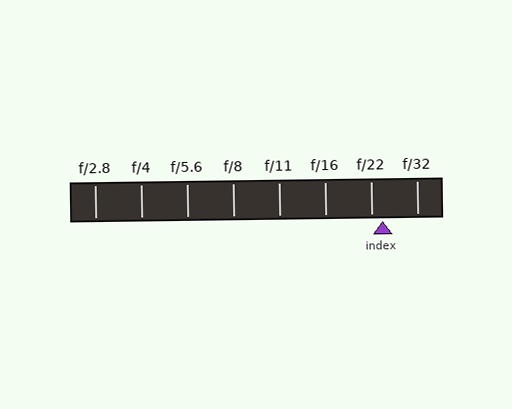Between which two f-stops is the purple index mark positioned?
The index mark is between f/22 and f/32.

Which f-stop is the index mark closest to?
The index mark is closest to f/22.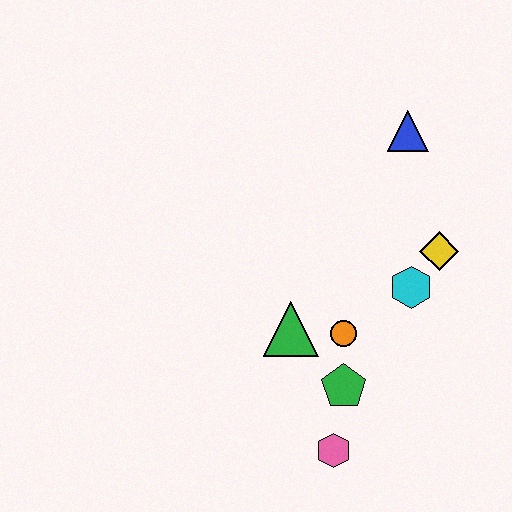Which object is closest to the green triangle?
The orange circle is closest to the green triangle.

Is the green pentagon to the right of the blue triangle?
No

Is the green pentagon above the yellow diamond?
No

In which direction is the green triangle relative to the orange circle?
The green triangle is to the left of the orange circle.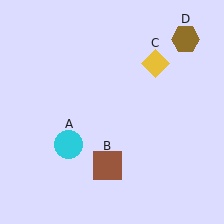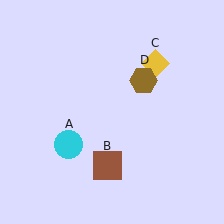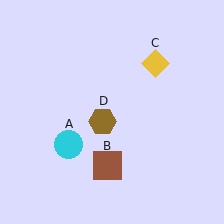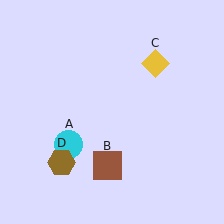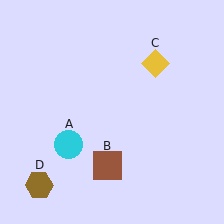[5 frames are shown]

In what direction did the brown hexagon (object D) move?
The brown hexagon (object D) moved down and to the left.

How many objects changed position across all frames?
1 object changed position: brown hexagon (object D).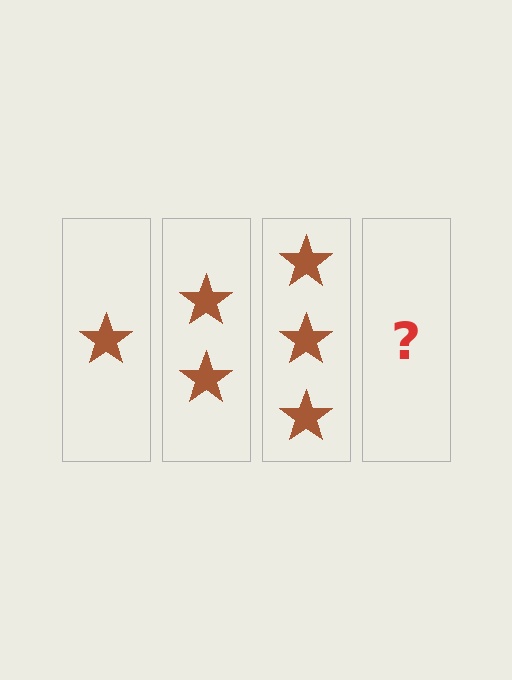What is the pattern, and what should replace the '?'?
The pattern is that each step adds one more star. The '?' should be 4 stars.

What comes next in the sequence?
The next element should be 4 stars.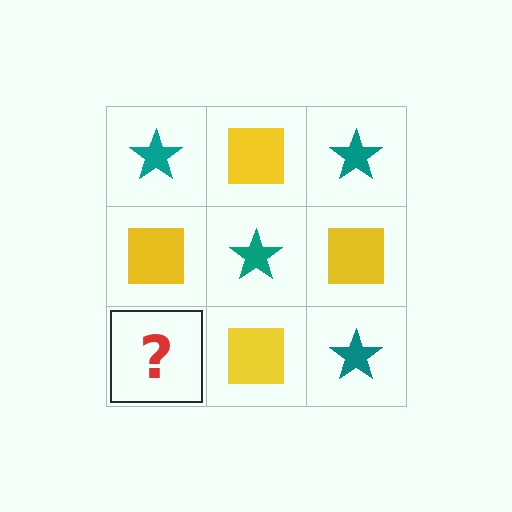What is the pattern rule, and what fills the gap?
The rule is that it alternates teal star and yellow square in a checkerboard pattern. The gap should be filled with a teal star.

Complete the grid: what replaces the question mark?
The question mark should be replaced with a teal star.